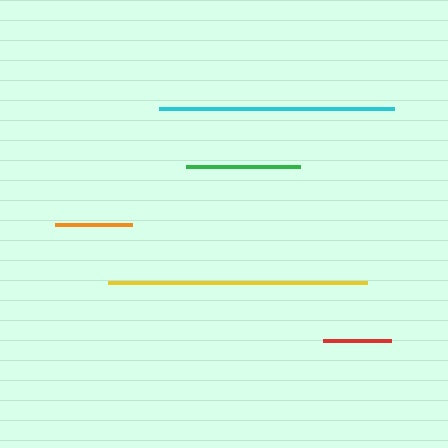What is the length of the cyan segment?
The cyan segment is approximately 235 pixels long.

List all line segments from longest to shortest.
From longest to shortest: yellow, cyan, green, orange, red.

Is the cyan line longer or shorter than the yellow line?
The yellow line is longer than the cyan line.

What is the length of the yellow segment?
The yellow segment is approximately 259 pixels long.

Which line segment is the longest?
The yellow line is the longest at approximately 259 pixels.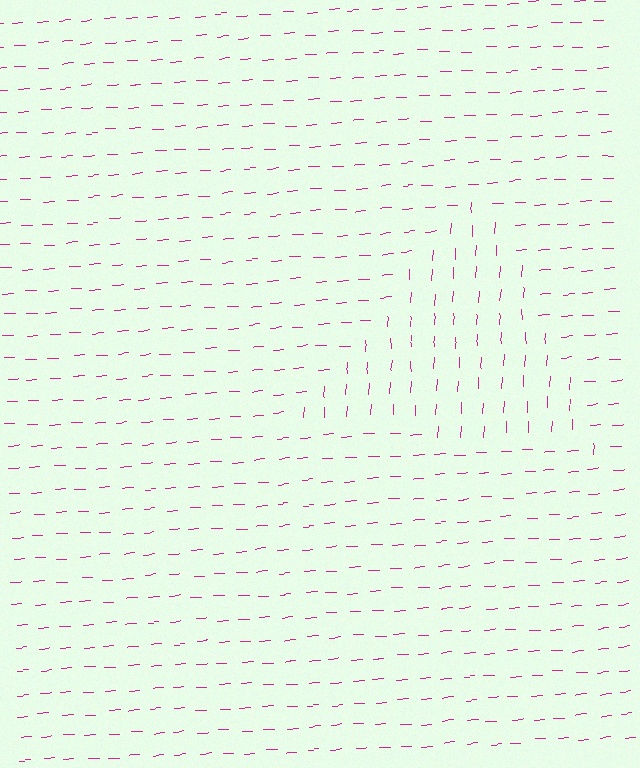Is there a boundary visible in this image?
Yes, there is a texture boundary formed by a change in line orientation.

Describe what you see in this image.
The image is filled with small magenta line segments. A triangle region in the image has lines oriented differently from the surrounding lines, creating a visible texture boundary.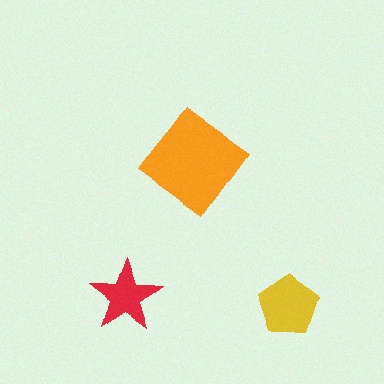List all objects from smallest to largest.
The red star, the yellow pentagon, the orange diamond.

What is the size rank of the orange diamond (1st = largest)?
1st.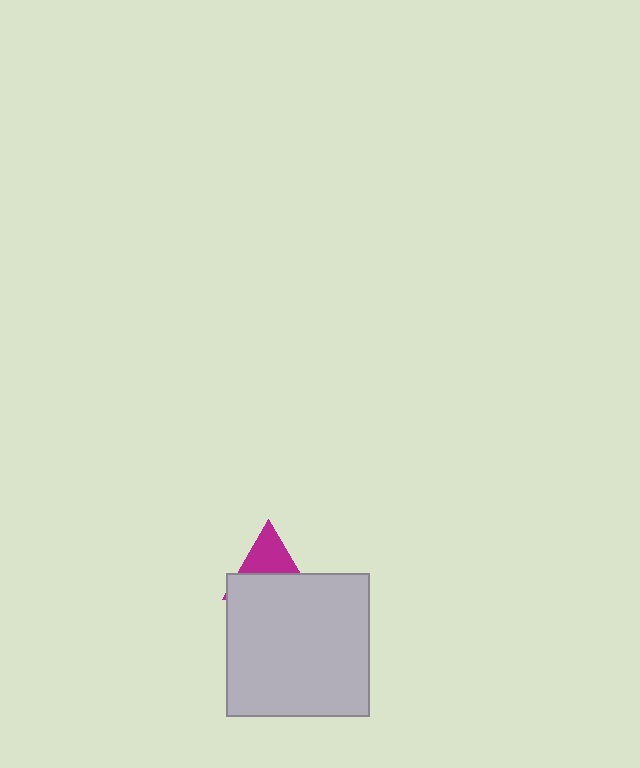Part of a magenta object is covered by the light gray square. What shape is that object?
It is a triangle.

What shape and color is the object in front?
The object in front is a light gray square.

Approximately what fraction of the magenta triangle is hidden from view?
Roughly 54% of the magenta triangle is hidden behind the light gray square.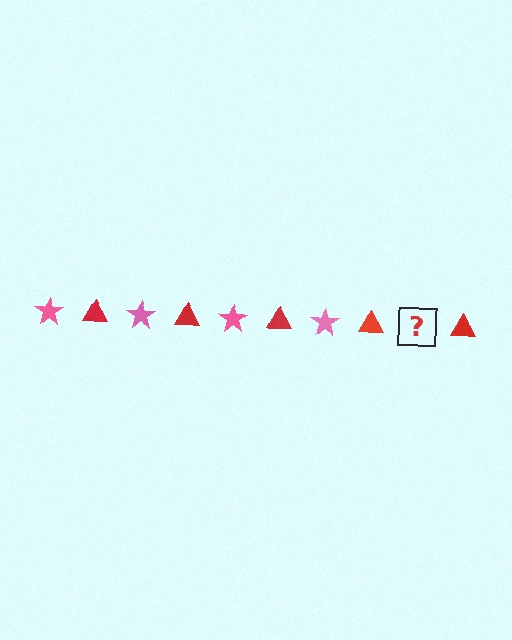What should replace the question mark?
The question mark should be replaced with a pink star.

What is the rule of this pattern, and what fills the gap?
The rule is that the pattern alternates between pink star and red triangle. The gap should be filled with a pink star.